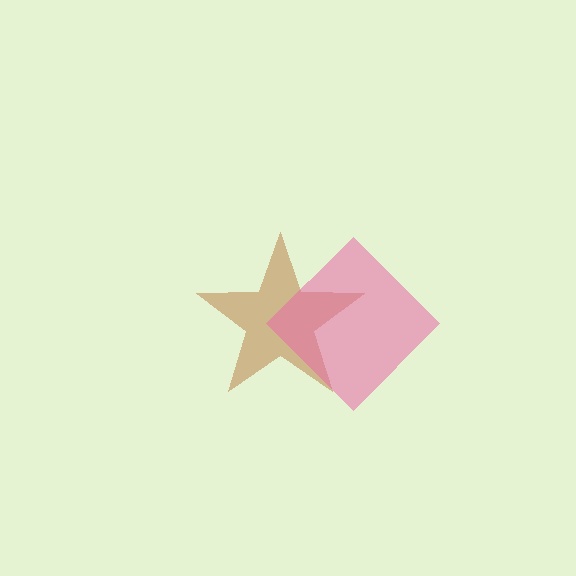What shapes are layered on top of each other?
The layered shapes are: a brown star, a pink diamond.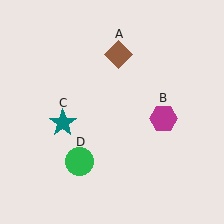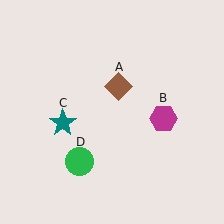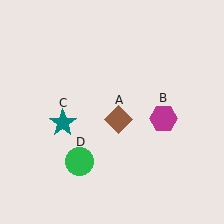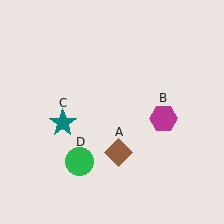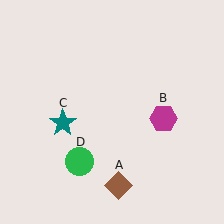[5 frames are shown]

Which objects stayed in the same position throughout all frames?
Magenta hexagon (object B) and teal star (object C) and green circle (object D) remained stationary.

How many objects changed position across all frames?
1 object changed position: brown diamond (object A).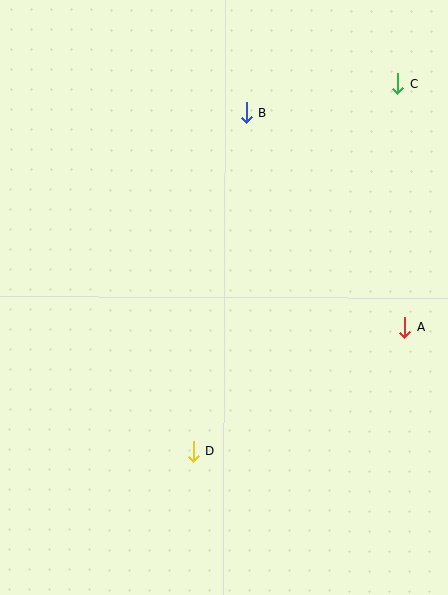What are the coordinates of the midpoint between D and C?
The midpoint between D and C is at (296, 267).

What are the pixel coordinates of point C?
Point C is at (398, 84).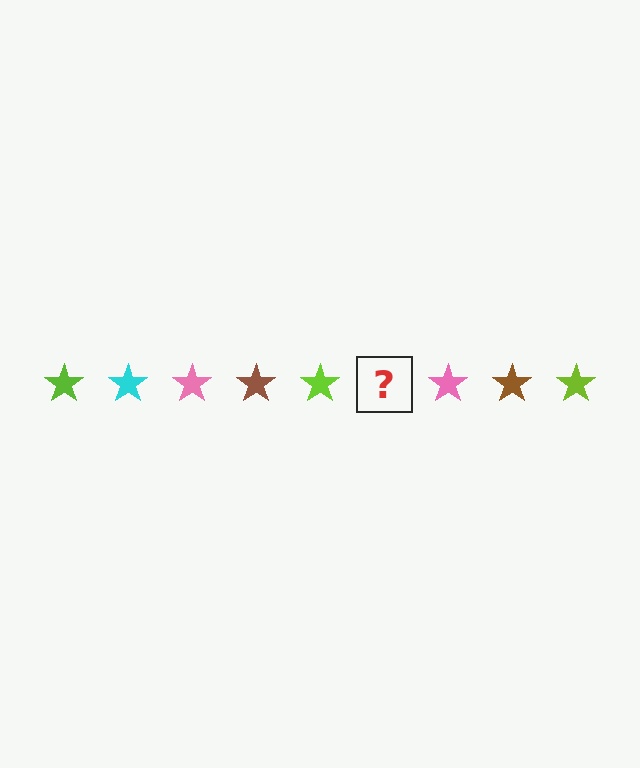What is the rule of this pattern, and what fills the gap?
The rule is that the pattern cycles through lime, cyan, pink, brown stars. The gap should be filled with a cyan star.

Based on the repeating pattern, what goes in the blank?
The blank should be a cyan star.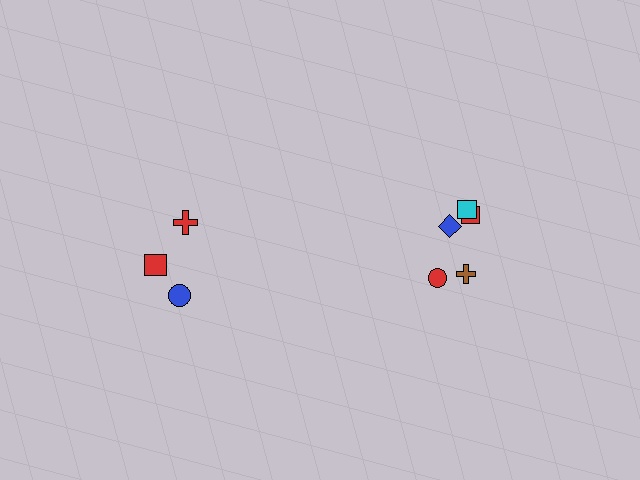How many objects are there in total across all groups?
There are 8 objects.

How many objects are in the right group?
There are 5 objects.